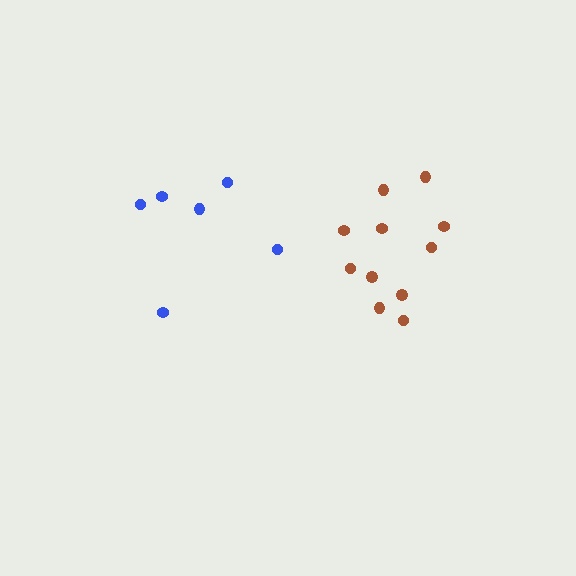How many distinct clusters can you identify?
There are 2 distinct clusters.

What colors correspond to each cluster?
The clusters are colored: brown, blue.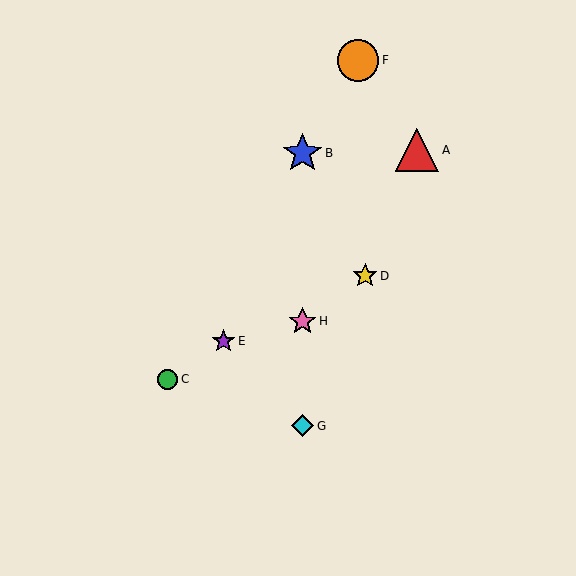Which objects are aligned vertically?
Objects B, G, H are aligned vertically.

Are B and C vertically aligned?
No, B is at x≈302 and C is at x≈168.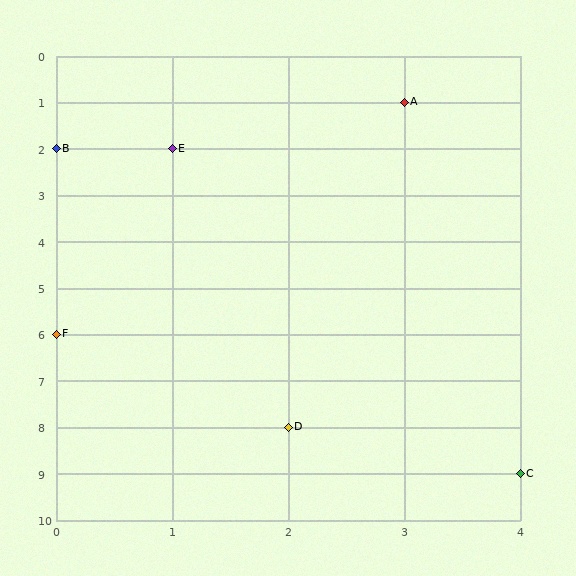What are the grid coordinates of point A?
Point A is at grid coordinates (3, 1).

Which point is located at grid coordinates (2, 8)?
Point D is at (2, 8).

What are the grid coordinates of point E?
Point E is at grid coordinates (1, 2).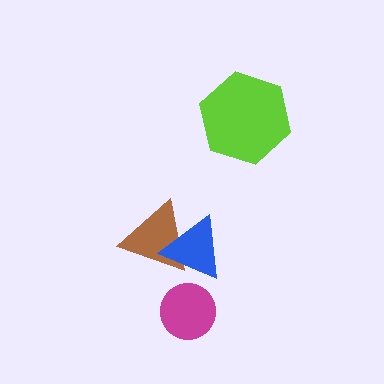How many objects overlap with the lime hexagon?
0 objects overlap with the lime hexagon.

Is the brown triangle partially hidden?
Yes, it is partially covered by another shape.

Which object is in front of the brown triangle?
The blue triangle is in front of the brown triangle.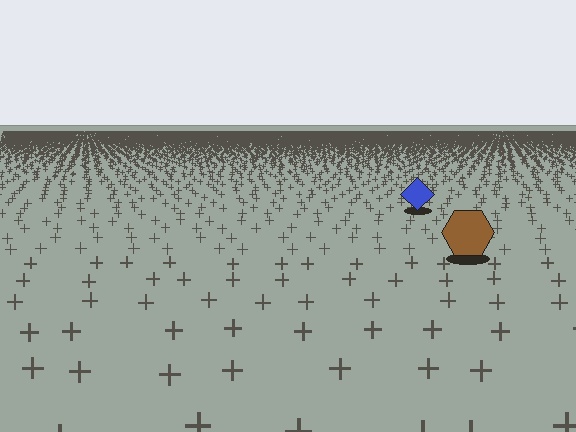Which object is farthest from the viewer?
The blue diamond is farthest from the viewer. It appears smaller and the ground texture around it is denser.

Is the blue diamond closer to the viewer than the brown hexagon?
No. The brown hexagon is closer — you can tell from the texture gradient: the ground texture is coarser near it.